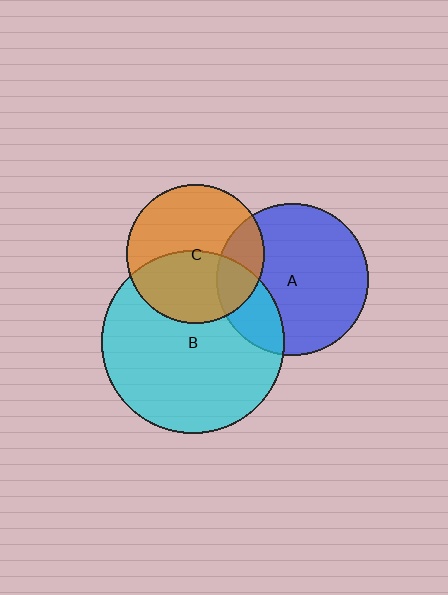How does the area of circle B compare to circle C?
Approximately 1.7 times.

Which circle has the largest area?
Circle B (cyan).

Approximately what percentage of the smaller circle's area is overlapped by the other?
Approximately 45%.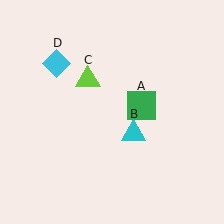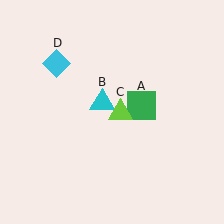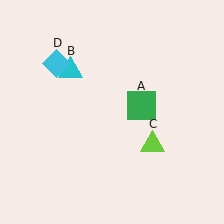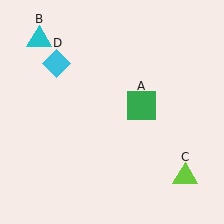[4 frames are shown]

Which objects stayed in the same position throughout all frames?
Green square (object A) and cyan diamond (object D) remained stationary.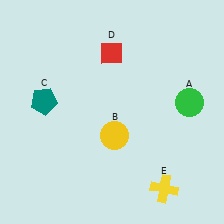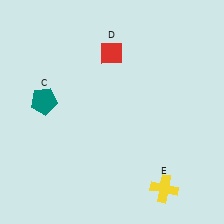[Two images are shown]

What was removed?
The yellow circle (B), the green circle (A) were removed in Image 2.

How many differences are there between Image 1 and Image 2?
There are 2 differences between the two images.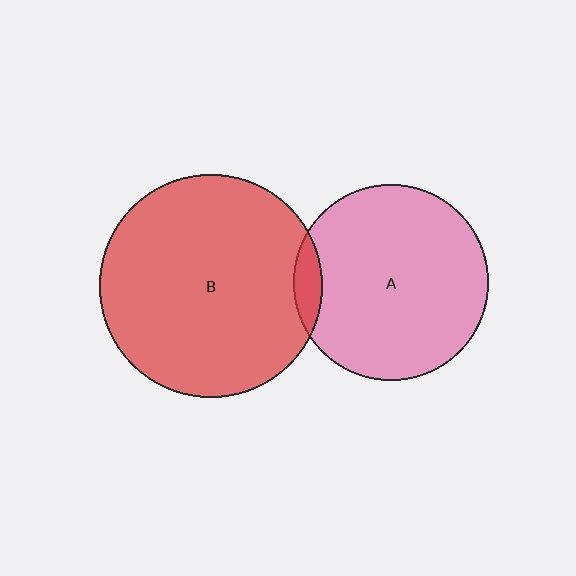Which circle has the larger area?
Circle B (red).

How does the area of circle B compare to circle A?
Approximately 1.3 times.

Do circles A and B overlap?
Yes.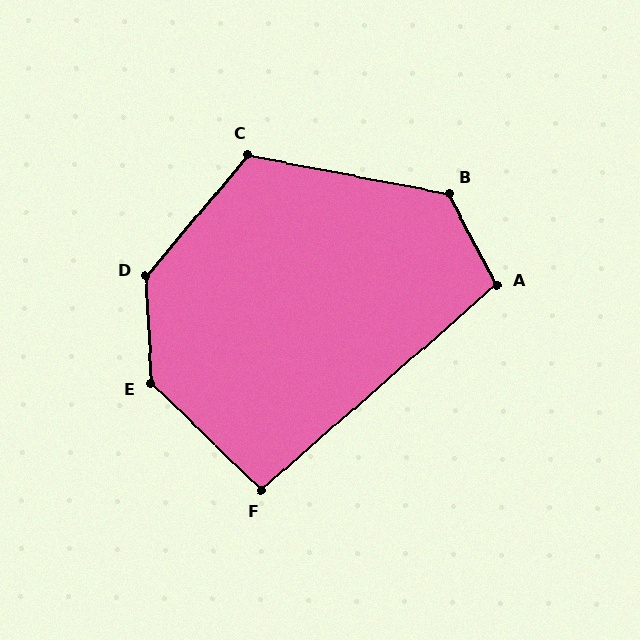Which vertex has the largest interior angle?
E, at approximately 137 degrees.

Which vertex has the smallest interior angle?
F, at approximately 95 degrees.